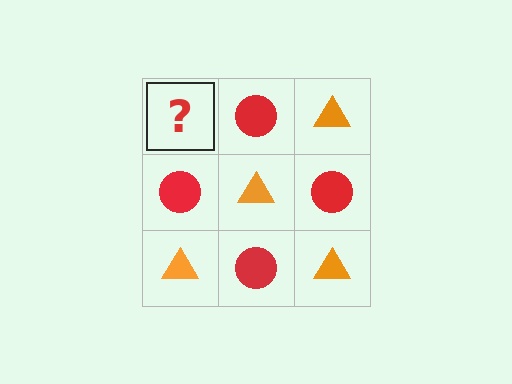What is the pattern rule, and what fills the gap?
The rule is that it alternates orange triangle and red circle in a checkerboard pattern. The gap should be filled with an orange triangle.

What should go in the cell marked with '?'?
The missing cell should contain an orange triangle.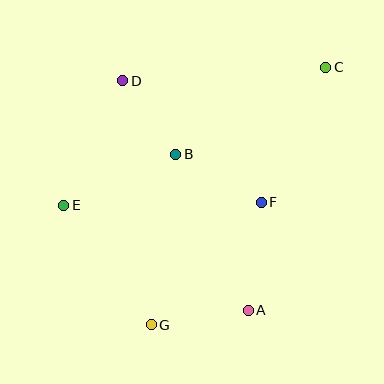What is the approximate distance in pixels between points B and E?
The distance between B and E is approximately 123 pixels.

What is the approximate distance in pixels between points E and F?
The distance between E and F is approximately 198 pixels.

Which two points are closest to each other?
Points B and D are closest to each other.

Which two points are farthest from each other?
Points C and G are farthest from each other.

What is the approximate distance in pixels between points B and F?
The distance between B and F is approximately 98 pixels.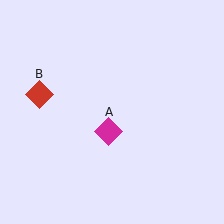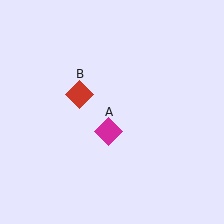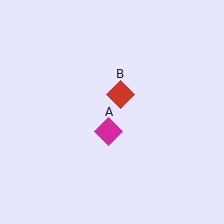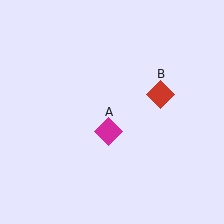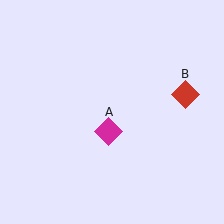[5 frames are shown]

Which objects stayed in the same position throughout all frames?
Magenta diamond (object A) remained stationary.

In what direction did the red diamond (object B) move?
The red diamond (object B) moved right.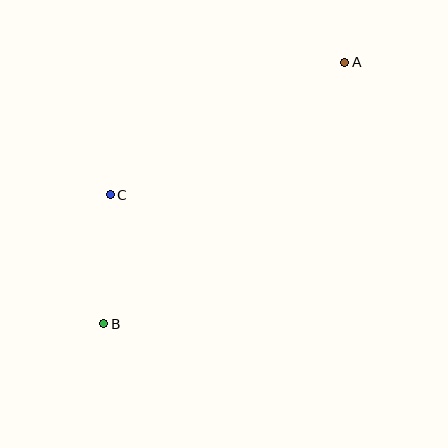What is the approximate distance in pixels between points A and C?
The distance between A and C is approximately 269 pixels.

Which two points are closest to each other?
Points B and C are closest to each other.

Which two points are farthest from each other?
Points A and B are farthest from each other.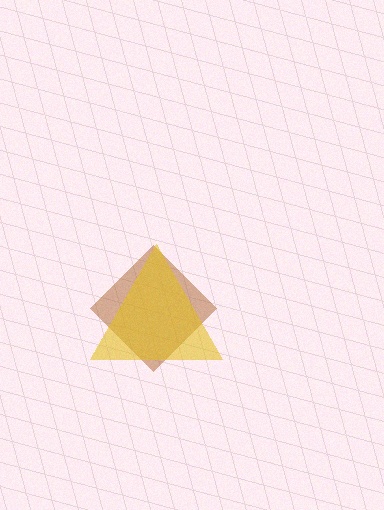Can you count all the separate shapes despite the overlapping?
Yes, there are 2 separate shapes.